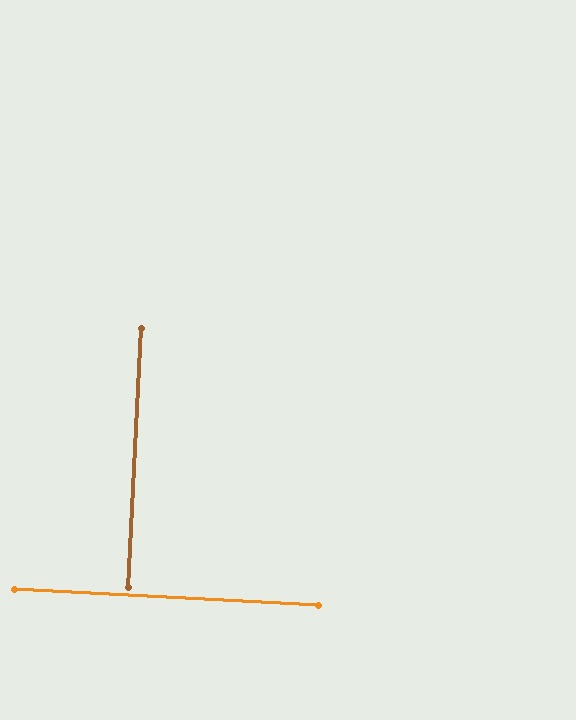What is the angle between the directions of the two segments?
Approximately 90 degrees.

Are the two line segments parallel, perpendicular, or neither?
Perpendicular — they meet at approximately 90°.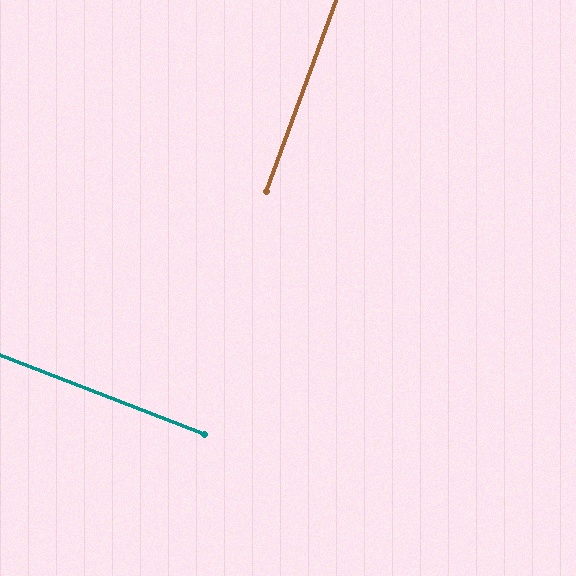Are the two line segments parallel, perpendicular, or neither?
Perpendicular — they meet at approximately 89°.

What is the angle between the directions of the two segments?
Approximately 89 degrees.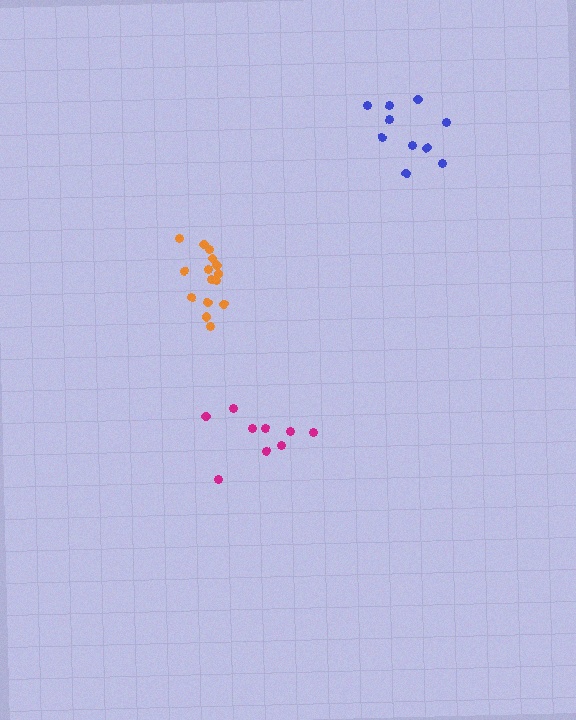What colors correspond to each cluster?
The clusters are colored: orange, blue, magenta.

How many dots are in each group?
Group 1: 15 dots, Group 2: 10 dots, Group 3: 9 dots (34 total).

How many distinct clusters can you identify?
There are 3 distinct clusters.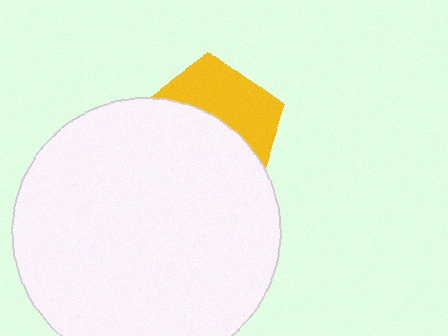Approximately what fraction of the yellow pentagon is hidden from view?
Roughly 59% of the yellow pentagon is hidden behind the white circle.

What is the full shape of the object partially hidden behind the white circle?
The partially hidden object is a yellow pentagon.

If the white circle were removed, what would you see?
You would see the complete yellow pentagon.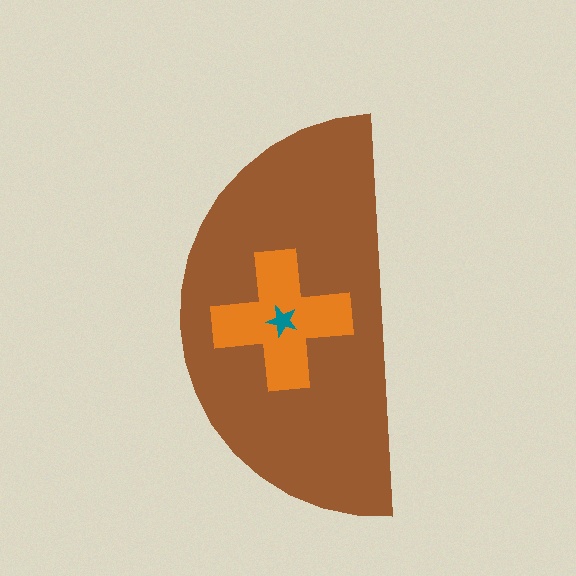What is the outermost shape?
The brown semicircle.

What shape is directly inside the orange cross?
The teal star.